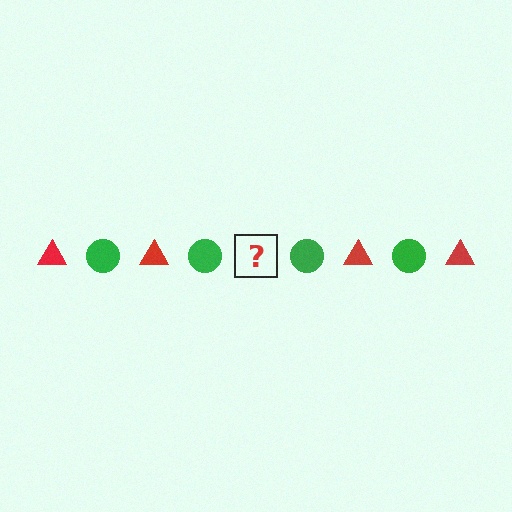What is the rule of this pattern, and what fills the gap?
The rule is that the pattern alternates between red triangle and green circle. The gap should be filled with a red triangle.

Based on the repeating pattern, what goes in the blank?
The blank should be a red triangle.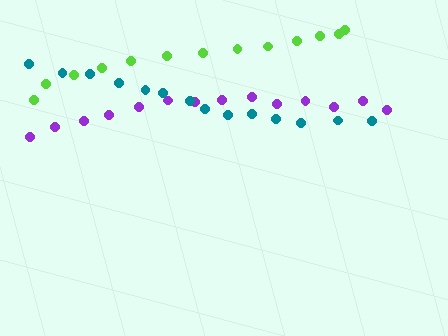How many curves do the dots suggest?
There are 3 distinct paths.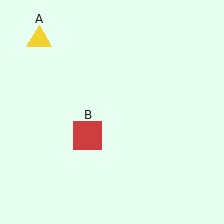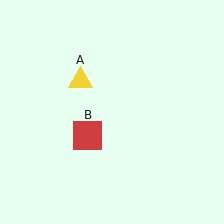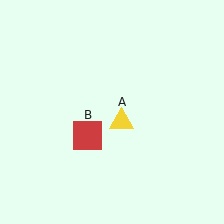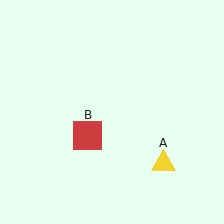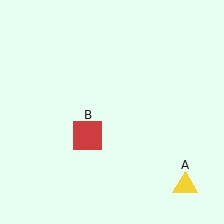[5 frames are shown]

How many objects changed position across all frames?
1 object changed position: yellow triangle (object A).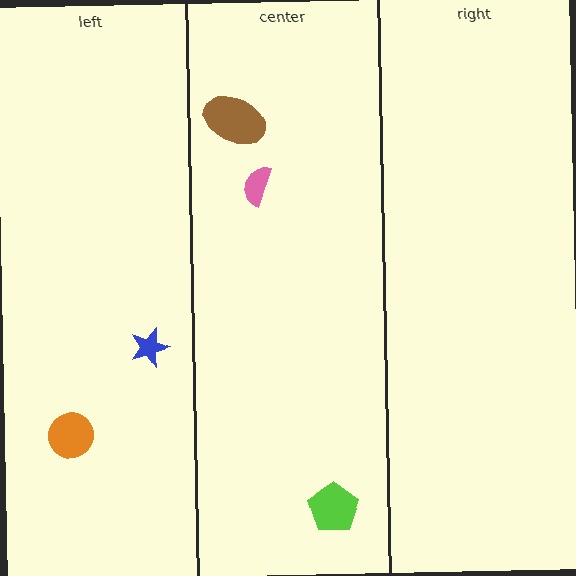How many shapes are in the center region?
3.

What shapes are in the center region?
The brown ellipse, the pink semicircle, the lime pentagon.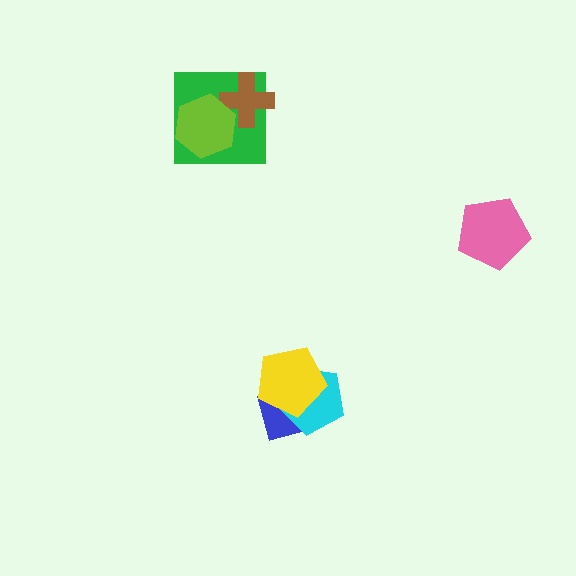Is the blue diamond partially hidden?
Yes, it is partially covered by another shape.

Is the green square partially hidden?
Yes, it is partially covered by another shape.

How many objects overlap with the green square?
2 objects overlap with the green square.